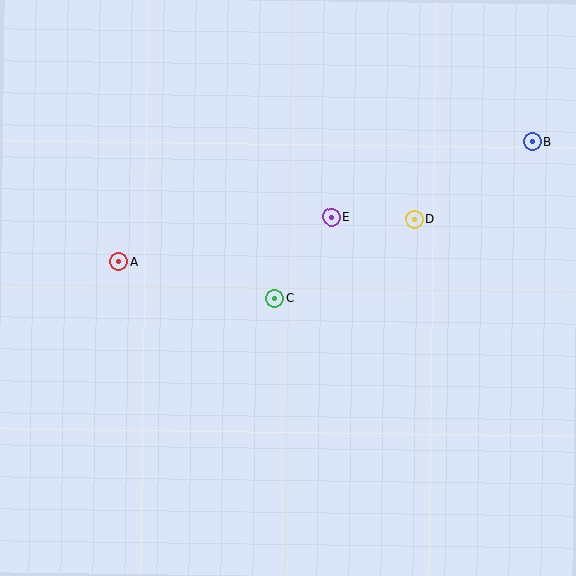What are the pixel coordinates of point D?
Point D is at (414, 219).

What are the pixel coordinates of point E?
Point E is at (331, 217).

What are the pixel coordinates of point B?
Point B is at (532, 142).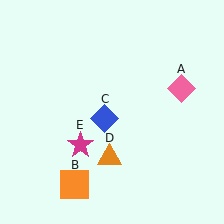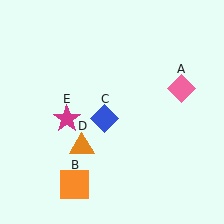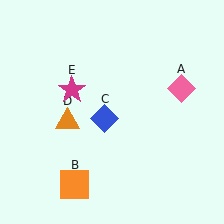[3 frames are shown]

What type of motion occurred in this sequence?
The orange triangle (object D), magenta star (object E) rotated clockwise around the center of the scene.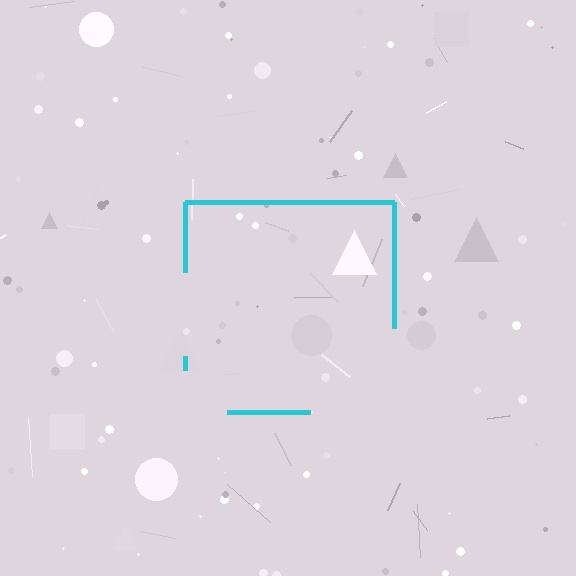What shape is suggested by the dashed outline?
The dashed outline suggests a square.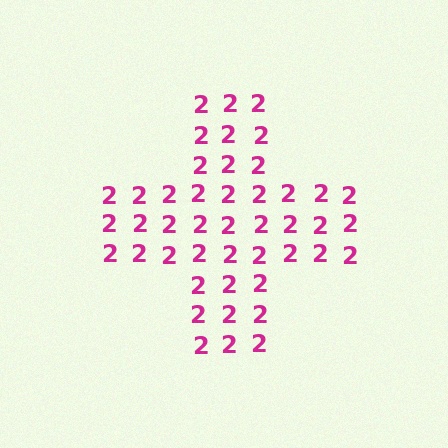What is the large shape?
The large shape is a cross.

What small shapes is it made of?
It is made of small digit 2's.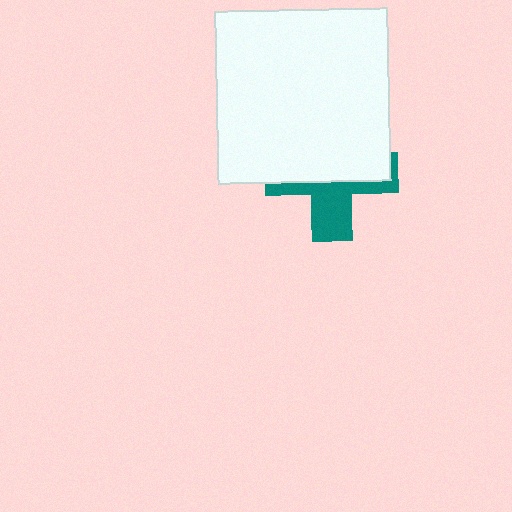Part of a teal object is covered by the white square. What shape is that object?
It is a cross.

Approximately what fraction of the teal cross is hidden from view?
Roughly 59% of the teal cross is hidden behind the white square.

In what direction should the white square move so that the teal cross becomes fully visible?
The white square should move up. That is the shortest direction to clear the overlap and leave the teal cross fully visible.